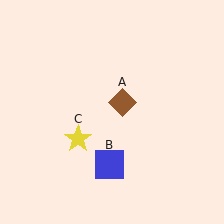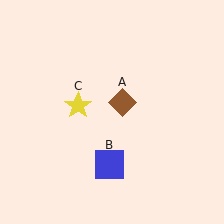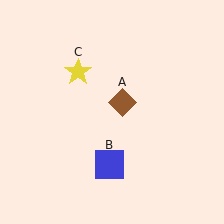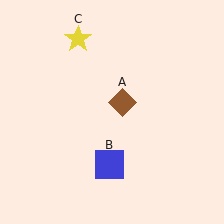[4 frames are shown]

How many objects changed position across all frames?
1 object changed position: yellow star (object C).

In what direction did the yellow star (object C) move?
The yellow star (object C) moved up.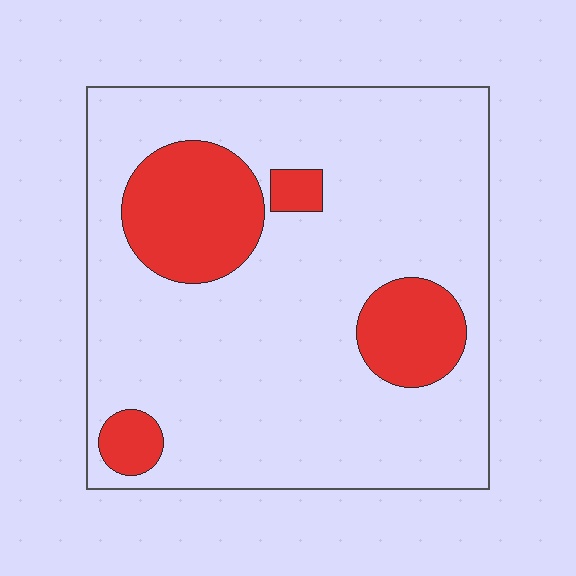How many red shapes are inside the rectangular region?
4.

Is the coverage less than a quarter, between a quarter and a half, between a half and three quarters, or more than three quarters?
Less than a quarter.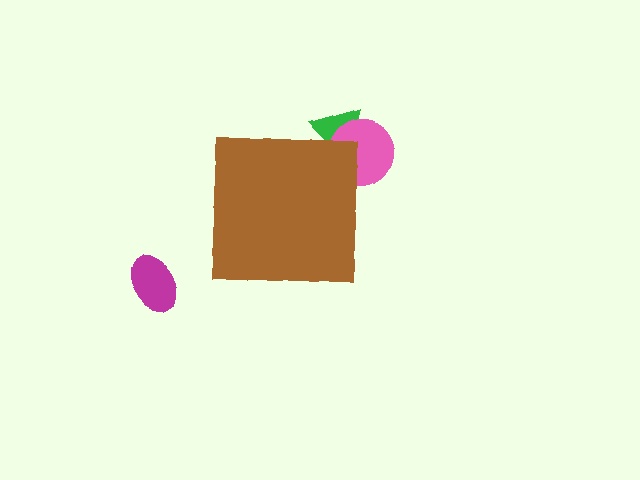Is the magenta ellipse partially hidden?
No, the magenta ellipse is fully visible.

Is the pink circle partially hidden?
Yes, the pink circle is partially hidden behind the brown square.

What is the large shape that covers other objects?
A brown square.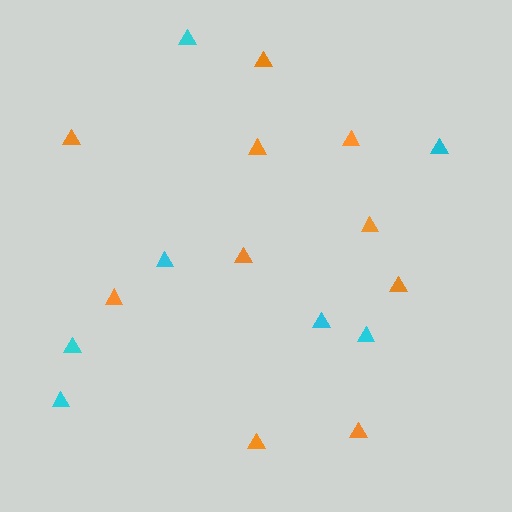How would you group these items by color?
There are 2 groups: one group of orange triangles (10) and one group of cyan triangles (7).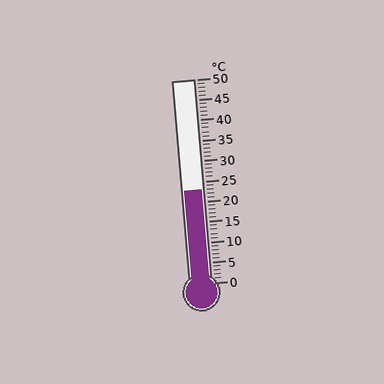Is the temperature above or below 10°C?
The temperature is above 10°C.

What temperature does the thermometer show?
The thermometer shows approximately 23°C.